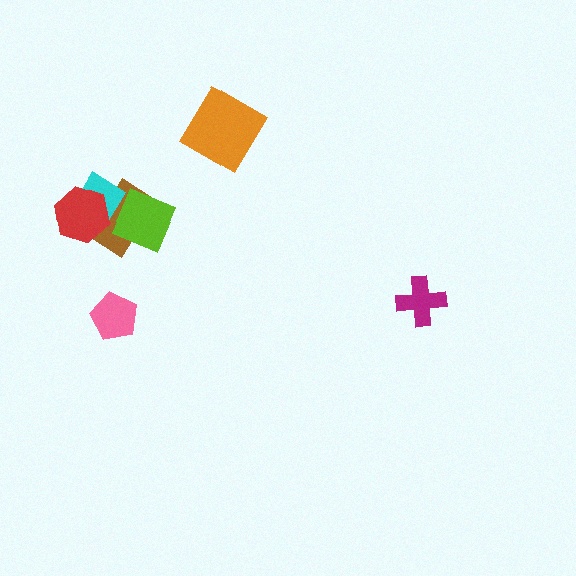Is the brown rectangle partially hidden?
Yes, it is partially covered by another shape.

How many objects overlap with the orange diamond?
0 objects overlap with the orange diamond.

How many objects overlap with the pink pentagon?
0 objects overlap with the pink pentagon.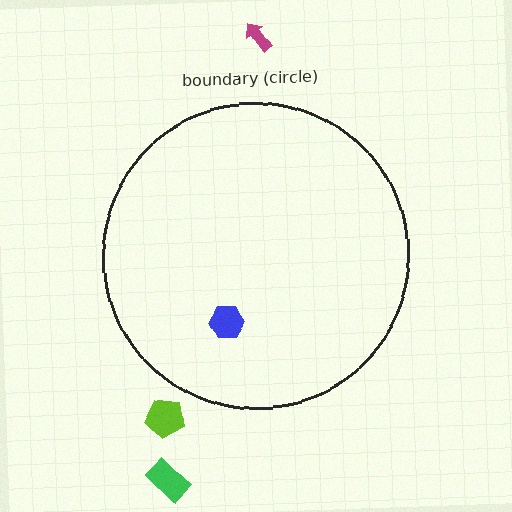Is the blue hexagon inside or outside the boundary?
Inside.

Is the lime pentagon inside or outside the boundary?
Outside.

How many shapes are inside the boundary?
1 inside, 3 outside.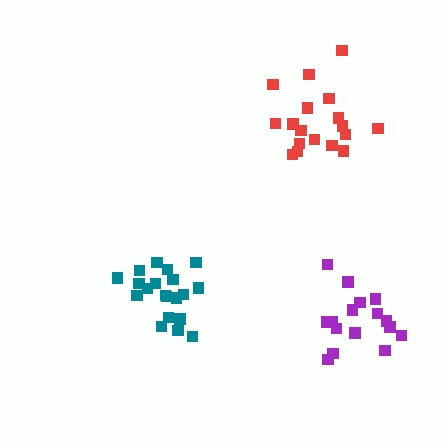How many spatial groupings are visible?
There are 3 spatial groupings.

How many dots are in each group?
Group 1: 20 dots, Group 2: 16 dots, Group 3: 18 dots (54 total).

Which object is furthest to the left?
The teal cluster is leftmost.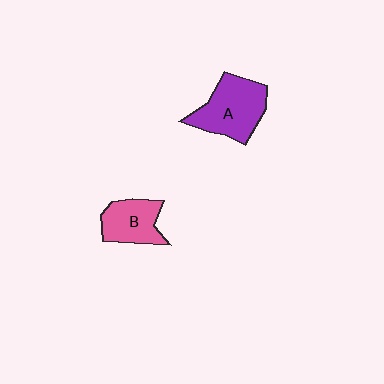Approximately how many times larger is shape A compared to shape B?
Approximately 1.4 times.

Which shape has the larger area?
Shape A (purple).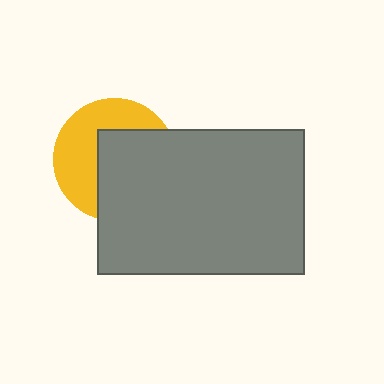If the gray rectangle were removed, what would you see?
You would see the complete yellow circle.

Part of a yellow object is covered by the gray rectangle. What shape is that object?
It is a circle.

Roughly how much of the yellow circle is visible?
About half of it is visible (roughly 47%).